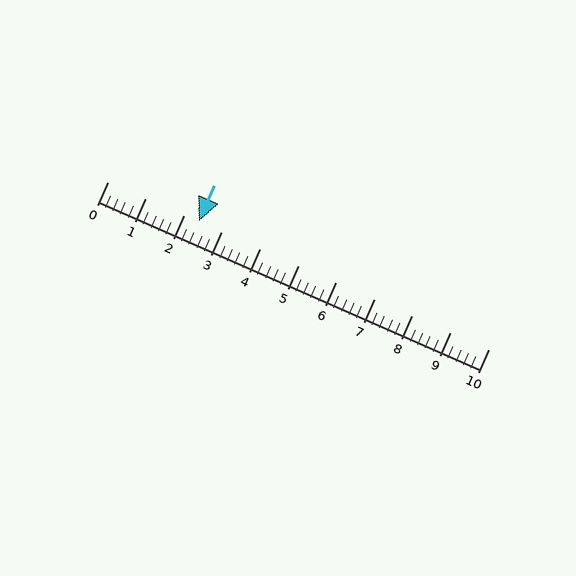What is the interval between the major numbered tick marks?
The major tick marks are spaced 1 units apart.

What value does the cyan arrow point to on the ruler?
The cyan arrow points to approximately 2.4.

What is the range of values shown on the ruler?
The ruler shows values from 0 to 10.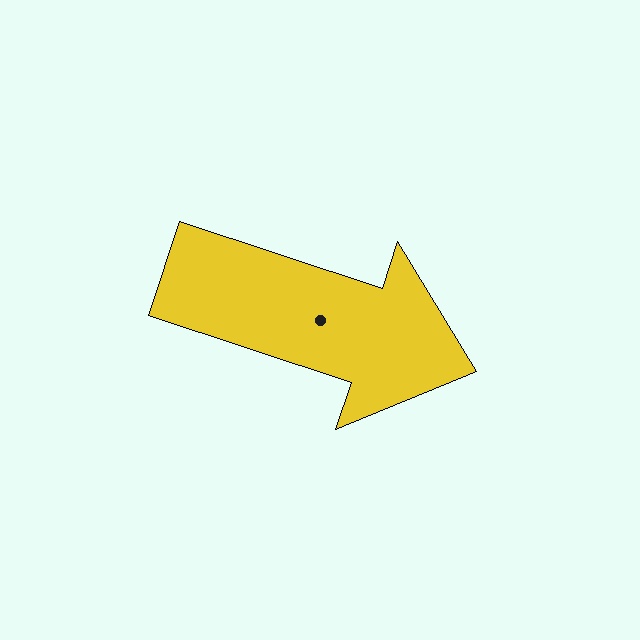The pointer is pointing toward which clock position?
Roughly 4 o'clock.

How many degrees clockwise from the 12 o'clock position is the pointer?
Approximately 108 degrees.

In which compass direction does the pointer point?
East.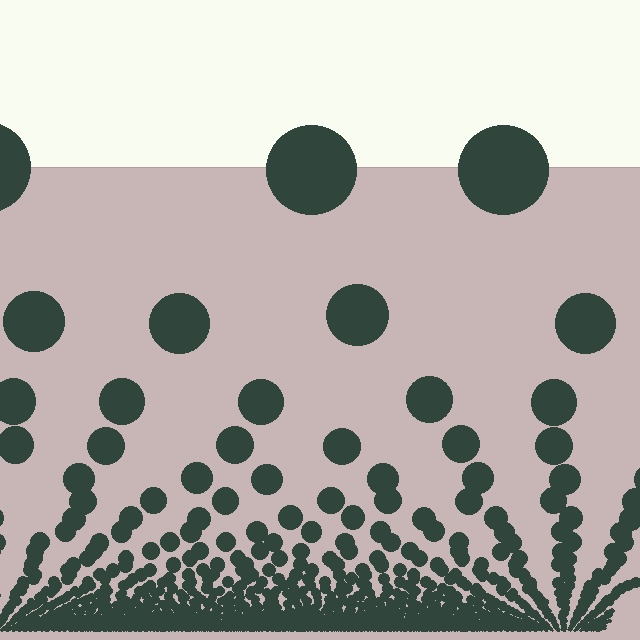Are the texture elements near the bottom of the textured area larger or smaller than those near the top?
Smaller. The gradient is inverted — elements near the bottom are smaller and denser.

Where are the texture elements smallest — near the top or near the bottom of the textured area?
Near the bottom.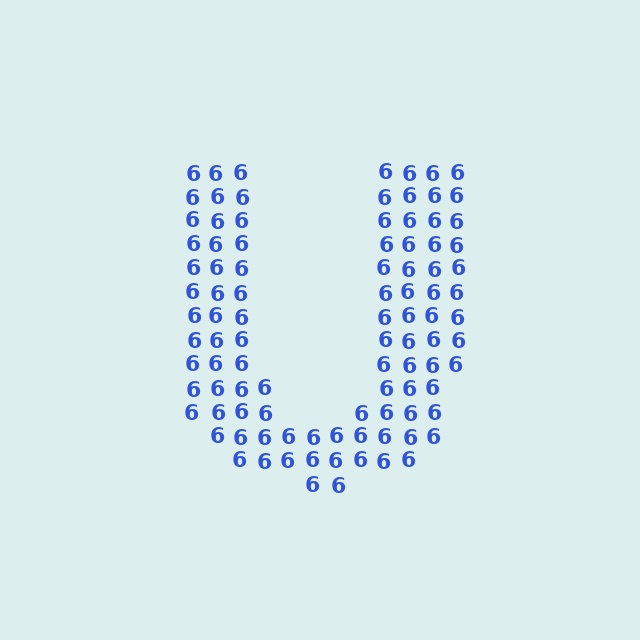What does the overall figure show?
The overall figure shows the letter U.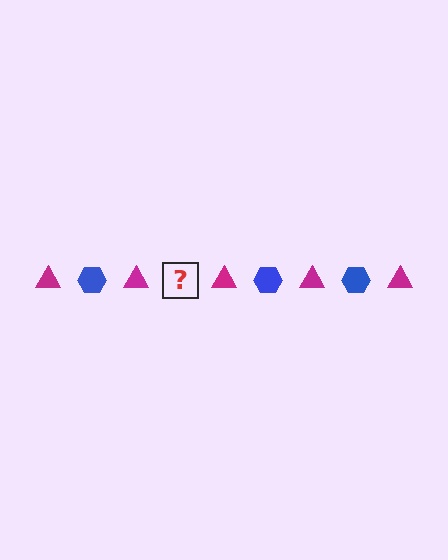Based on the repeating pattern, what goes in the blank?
The blank should be a blue hexagon.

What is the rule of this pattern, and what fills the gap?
The rule is that the pattern alternates between magenta triangle and blue hexagon. The gap should be filled with a blue hexagon.